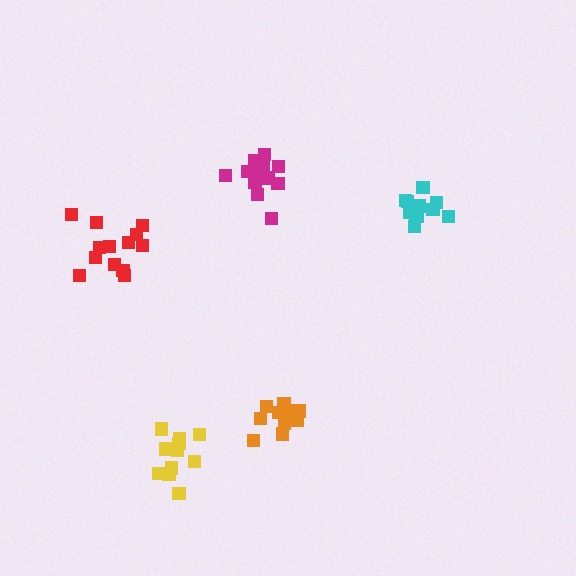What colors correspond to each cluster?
The clusters are colored: red, magenta, orange, yellow, cyan.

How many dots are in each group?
Group 1: 13 dots, Group 2: 13 dots, Group 3: 11 dots, Group 4: 11 dots, Group 5: 12 dots (60 total).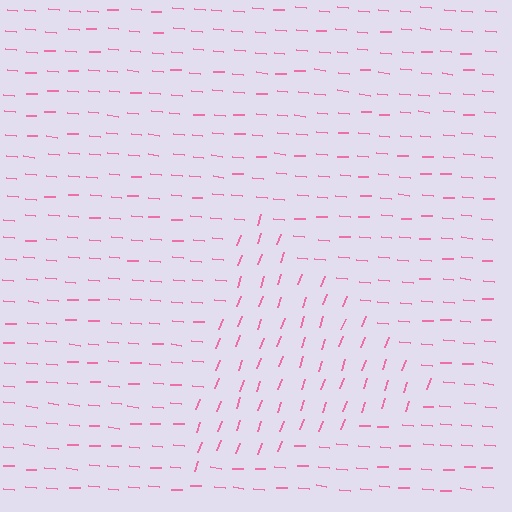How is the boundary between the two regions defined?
The boundary is defined purely by a change in line orientation (approximately 75 degrees difference). All lines are the same color and thickness.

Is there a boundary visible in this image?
Yes, there is a texture boundary formed by a change in line orientation.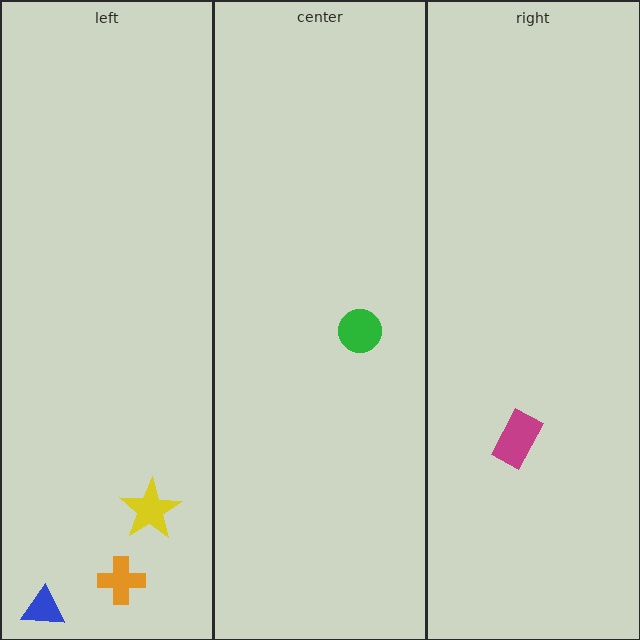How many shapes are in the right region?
1.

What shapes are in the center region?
The green circle.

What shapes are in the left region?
The blue triangle, the orange cross, the yellow star.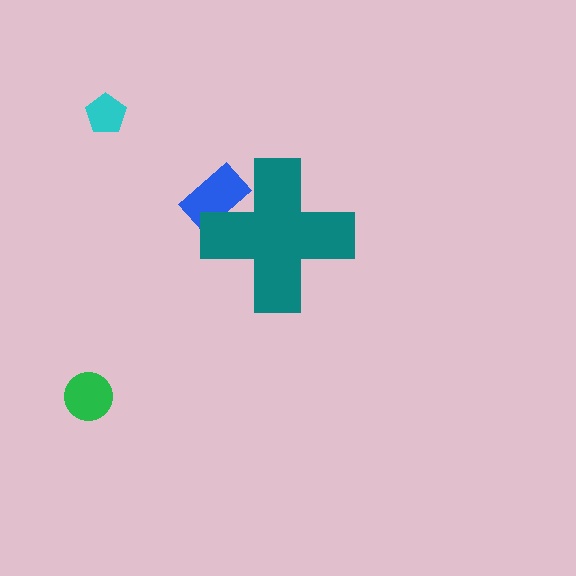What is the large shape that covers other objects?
A teal cross.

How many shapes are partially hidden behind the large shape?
1 shape is partially hidden.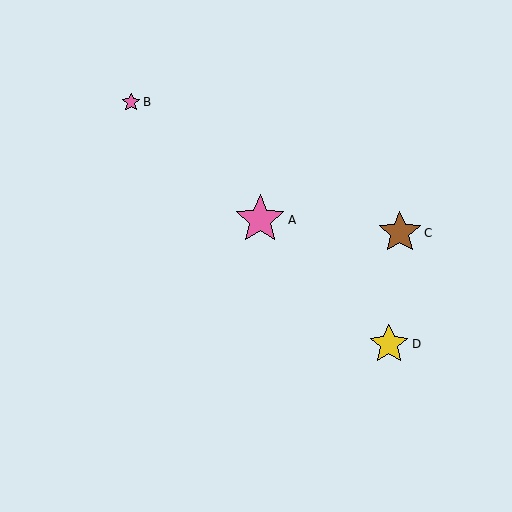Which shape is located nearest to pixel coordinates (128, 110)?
The pink star (labeled B) at (131, 102) is nearest to that location.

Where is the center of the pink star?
The center of the pink star is at (131, 102).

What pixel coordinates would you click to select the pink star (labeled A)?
Click at (260, 220) to select the pink star A.